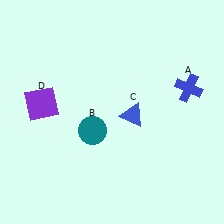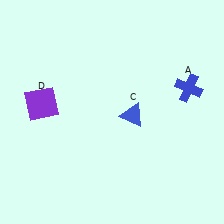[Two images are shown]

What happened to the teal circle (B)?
The teal circle (B) was removed in Image 2. It was in the bottom-left area of Image 1.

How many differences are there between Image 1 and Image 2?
There is 1 difference between the two images.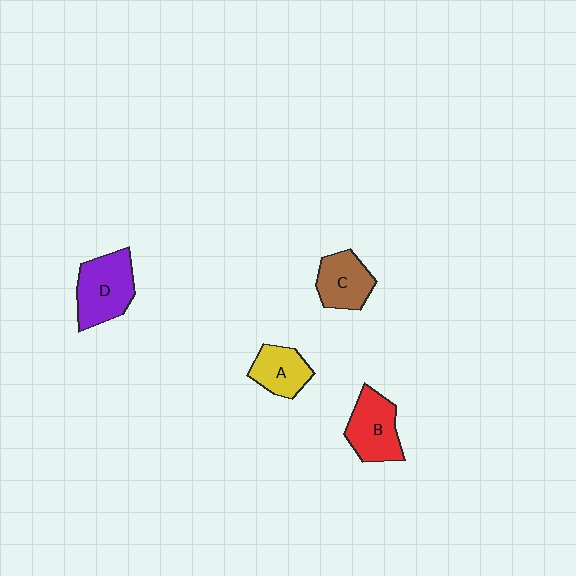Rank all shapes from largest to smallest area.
From largest to smallest: D (purple), B (red), C (brown), A (yellow).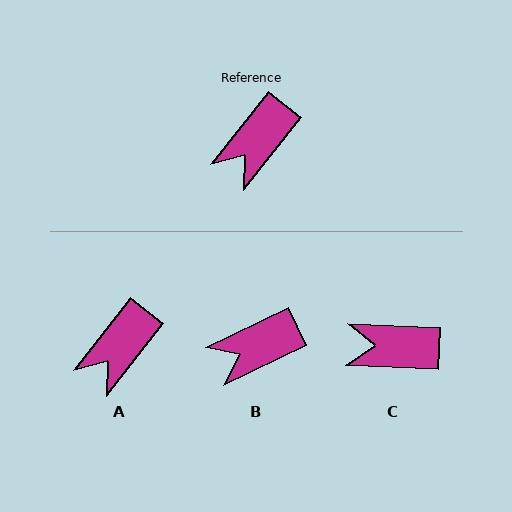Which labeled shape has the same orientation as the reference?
A.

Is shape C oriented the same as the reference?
No, it is off by about 55 degrees.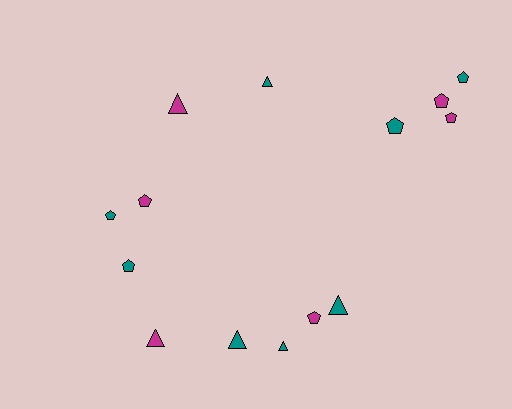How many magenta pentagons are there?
There are 4 magenta pentagons.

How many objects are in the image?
There are 14 objects.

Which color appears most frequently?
Teal, with 8 objects.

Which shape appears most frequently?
Pentagon, with 8 objects.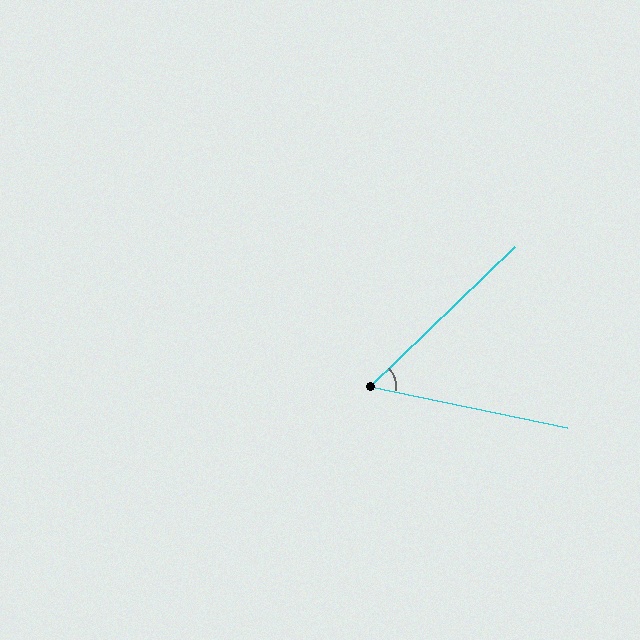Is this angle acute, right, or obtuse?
It is acute.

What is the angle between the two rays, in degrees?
Approximately 56 degrees.